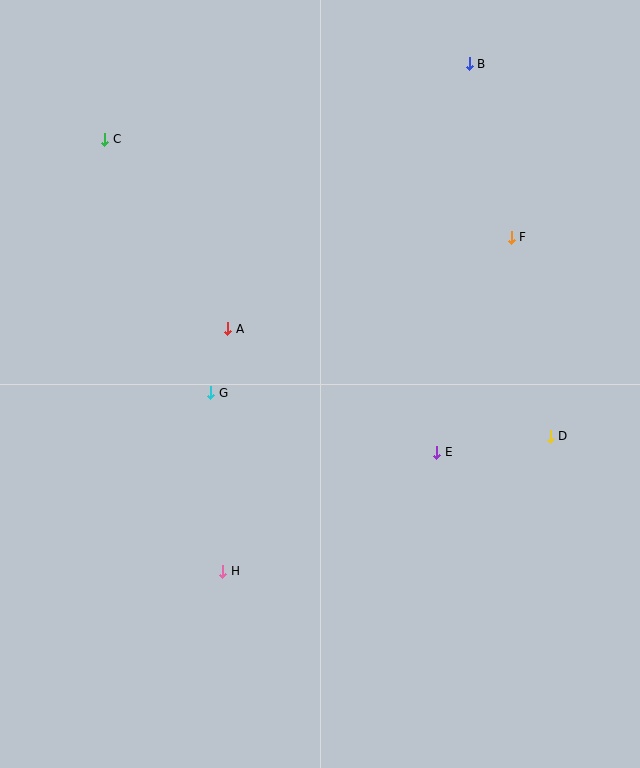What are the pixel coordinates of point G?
Point G is at (211, 393).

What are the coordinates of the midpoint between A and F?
The midpoint between A and F is at (370, 283).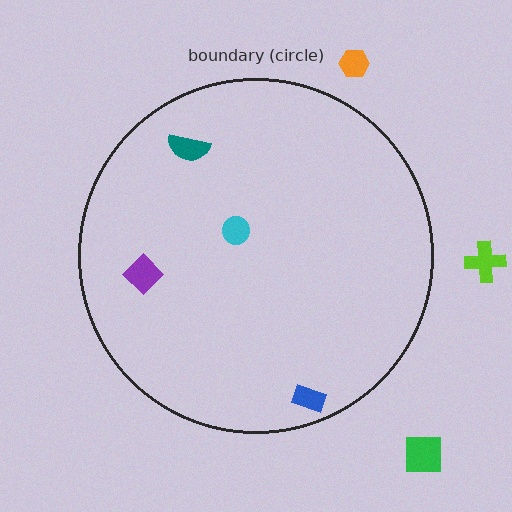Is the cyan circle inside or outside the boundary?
Inside.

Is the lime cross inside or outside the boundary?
Outside.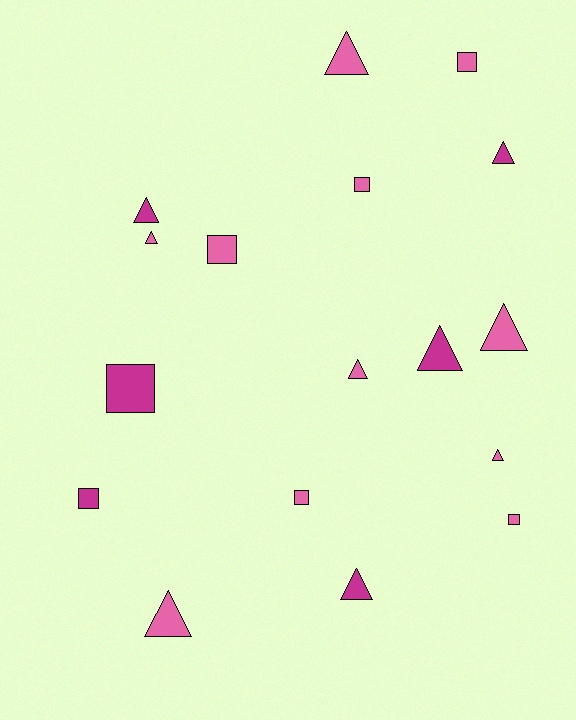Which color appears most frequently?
Pink, with 11 objects.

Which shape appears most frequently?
Triangle, with 10 objects.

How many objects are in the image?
There are 17 objects.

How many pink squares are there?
There are 5 pink squares.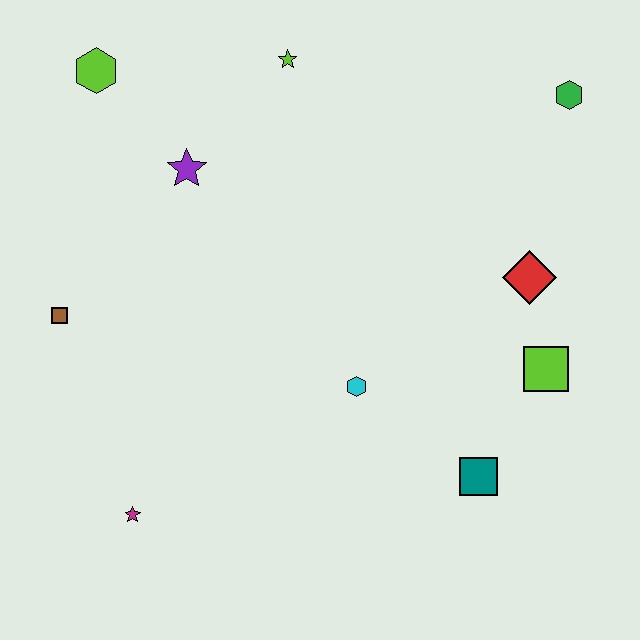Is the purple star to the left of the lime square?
Yes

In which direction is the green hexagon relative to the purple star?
The green hexagon is to the right of the purple star.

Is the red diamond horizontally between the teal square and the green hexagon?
Yes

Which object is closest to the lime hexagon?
The purple star is closest to the lime hexagon.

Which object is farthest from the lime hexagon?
The teal square is farthest from the lime hexagon.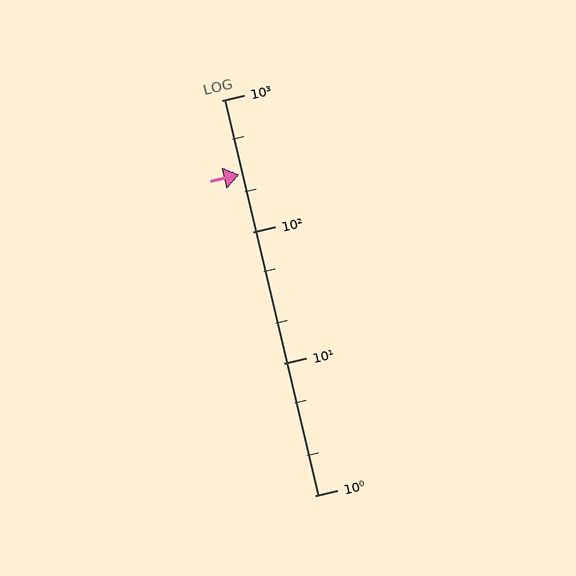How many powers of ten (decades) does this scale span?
The scale spans 3 decades, from 1 to 1000.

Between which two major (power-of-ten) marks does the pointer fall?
The pointer is between 100 and 1000.